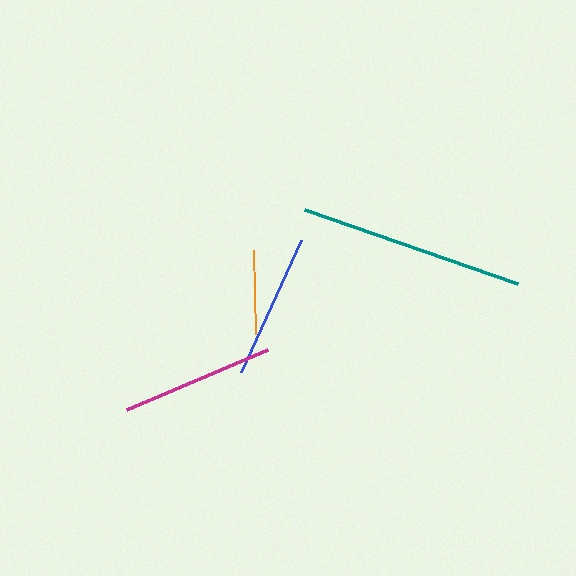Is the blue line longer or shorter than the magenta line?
The magenta line is longer than the blue line.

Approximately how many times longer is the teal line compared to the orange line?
The teal line is approximately 2.7 times the length of the orange line.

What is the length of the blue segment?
The blue segment is approximately 145 pixels long.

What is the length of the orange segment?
The orange segment is approximately 84 pixels long.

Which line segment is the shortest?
The orange line is the shortest at approximately 84 pixels.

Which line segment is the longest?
The teal line is the longest at approximately 226 pixels.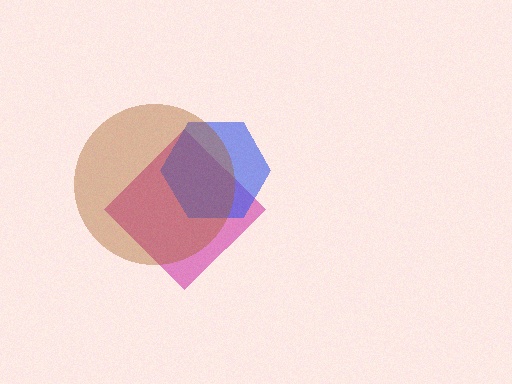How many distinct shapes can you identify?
There are 3 distinct shapes: a magenta diamond, a blue hexagon, a brown circle.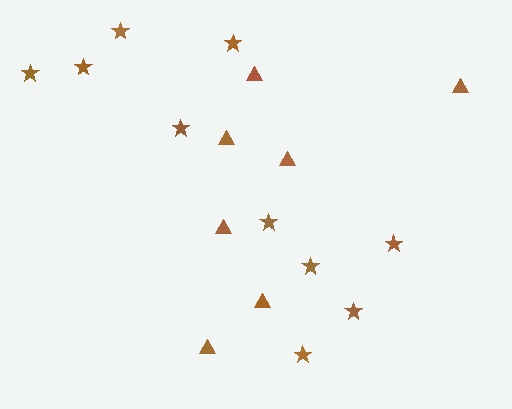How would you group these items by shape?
There are 2 groups: one group of triangles (7) and one group of stars (10).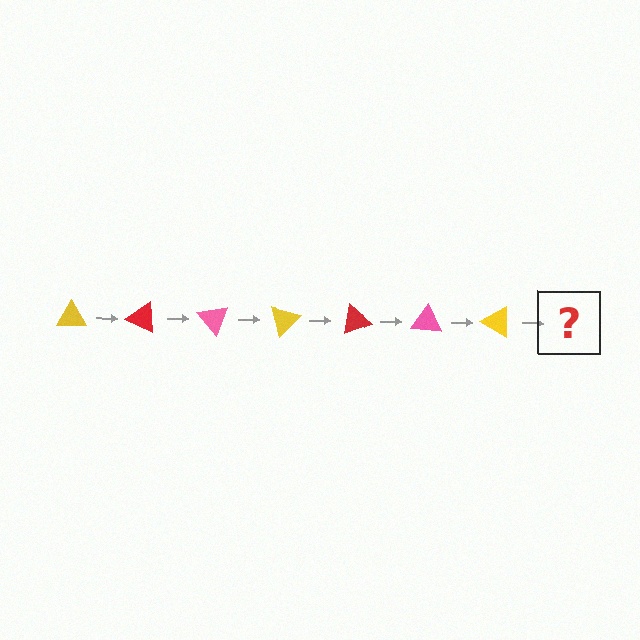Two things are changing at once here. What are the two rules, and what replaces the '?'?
The two rules are that it rotates 25 degrees each step and the color cycles through yellow, red, and pink. The '?' should be a red triangle, rotated 175 degrees from the start.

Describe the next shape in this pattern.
It should be a red triangle, rotated 175 degrees from the start.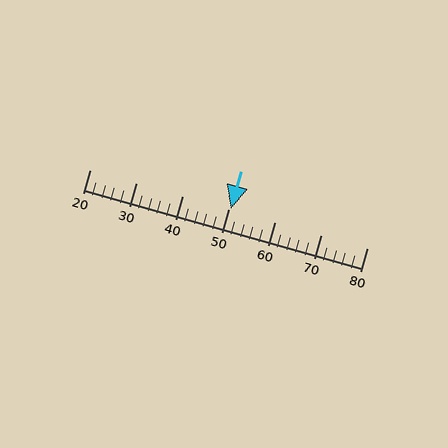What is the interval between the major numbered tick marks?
The major tick marks are spaced 10 units apart.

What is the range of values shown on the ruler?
The ruler shows values from 20 to 80.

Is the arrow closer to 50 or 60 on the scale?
The arrow is closer to 50.